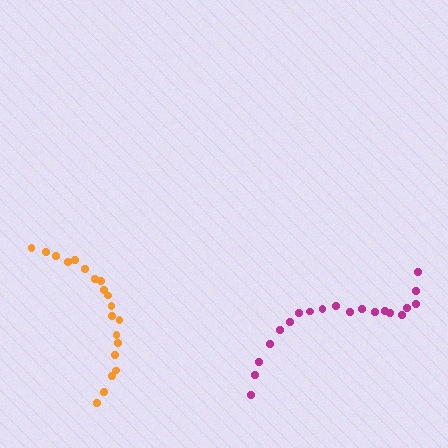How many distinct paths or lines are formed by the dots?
There are 2 distinct paths.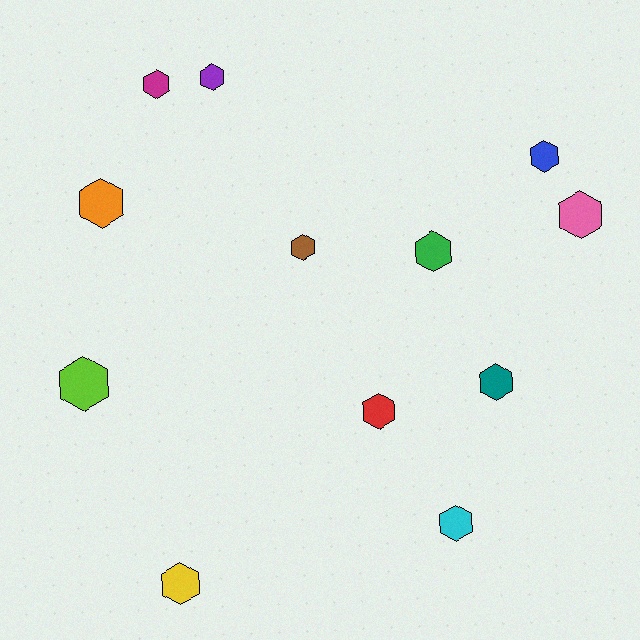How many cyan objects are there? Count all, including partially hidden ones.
There is 1 cyan object.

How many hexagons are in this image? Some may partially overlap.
There are 12 hexagons.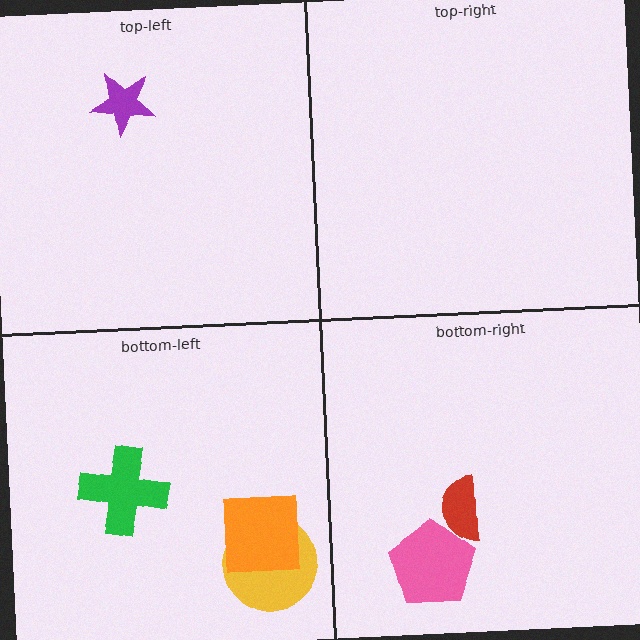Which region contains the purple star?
The top-left region.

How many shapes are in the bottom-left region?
3.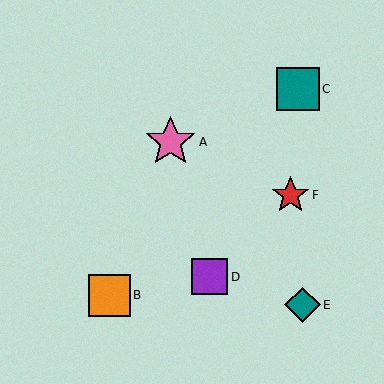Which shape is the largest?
The pink star (labeled A) is the largest.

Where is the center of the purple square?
The center of the purple square is at (210, 277).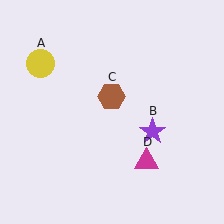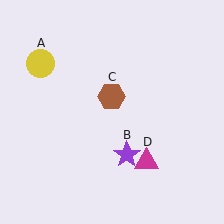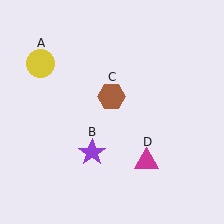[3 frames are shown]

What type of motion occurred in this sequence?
The purple star (object B) rotated clockwise around the center of the scene.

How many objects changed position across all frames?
1 object changed position: purple star (object B).